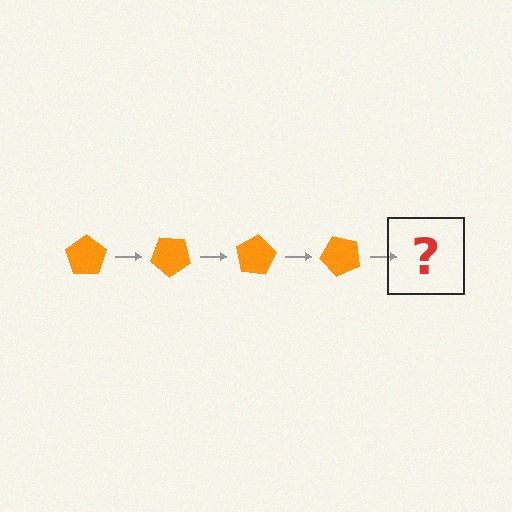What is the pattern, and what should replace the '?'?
The pattern is that the pentagon rotates 40 degrees each step. The '?' should be an orange pentagon rotated 160 degrees.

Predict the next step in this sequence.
The next step is an orange pentagon rotated 160 degrees.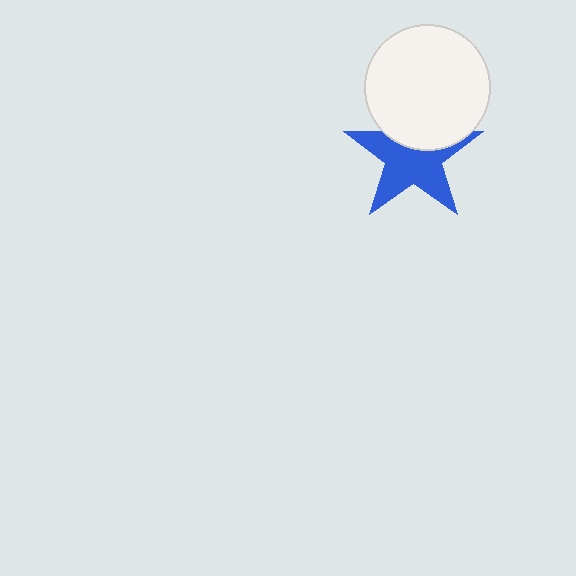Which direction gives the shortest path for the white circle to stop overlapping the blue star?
Moving up gives the shortest separation.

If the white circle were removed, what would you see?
You would see the complete blue star.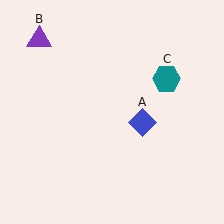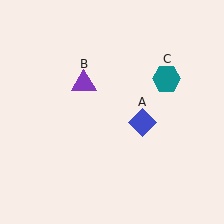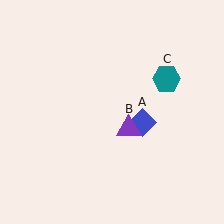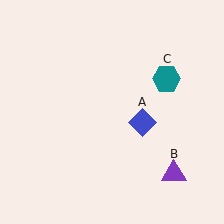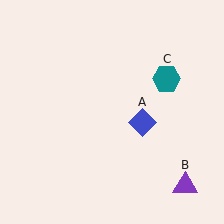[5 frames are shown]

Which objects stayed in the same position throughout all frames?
Blue diamond (object A) and teal hexagon (object C) remained stationary.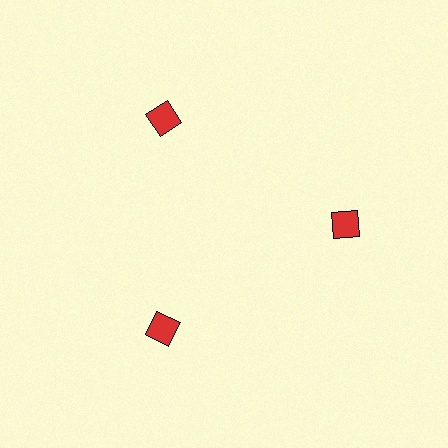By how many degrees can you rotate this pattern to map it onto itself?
The pattern maps onto itself every 120 degrees of rotation.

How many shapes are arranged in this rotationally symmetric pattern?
There are 3 shapes, arranged in 3 groups of 1.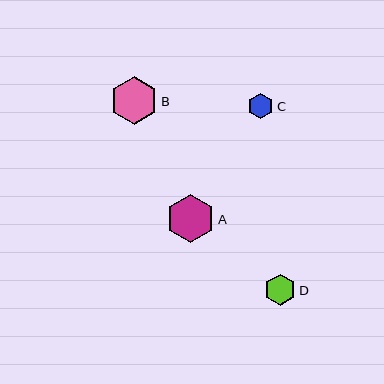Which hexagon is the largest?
Hexagon A is the largest with a size of approximately 48 pixels.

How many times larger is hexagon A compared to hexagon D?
Hexagon A is approximately 1.5 times the size of hexagon D.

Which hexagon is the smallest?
Hexagon C is the smallest with a size of approximately 26 pixels.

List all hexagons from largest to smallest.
From largest to smallest: A, B, D, C.